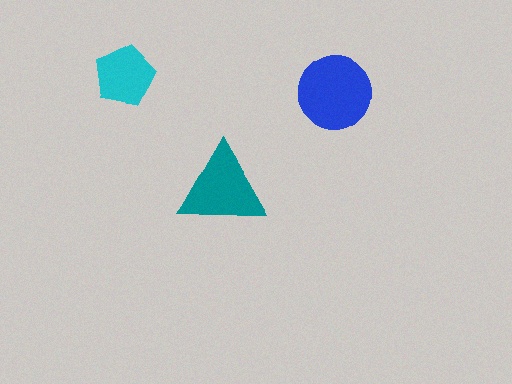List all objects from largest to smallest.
The blue circle, the teal triangle, the cyan pentagon.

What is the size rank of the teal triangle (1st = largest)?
2nd.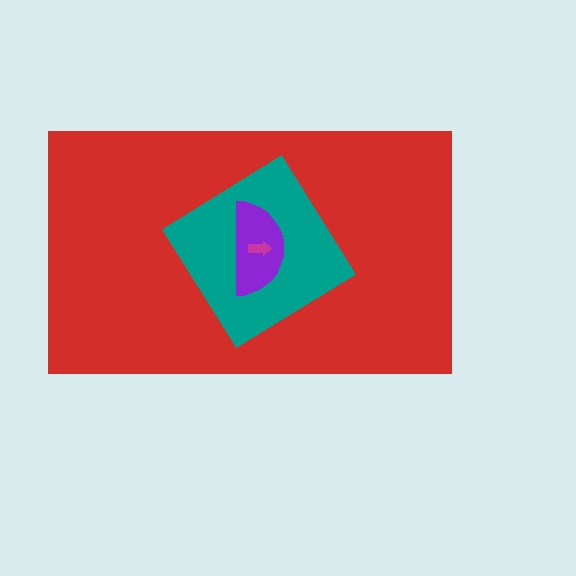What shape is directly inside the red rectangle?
The teal diamond.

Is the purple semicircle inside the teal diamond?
Yes.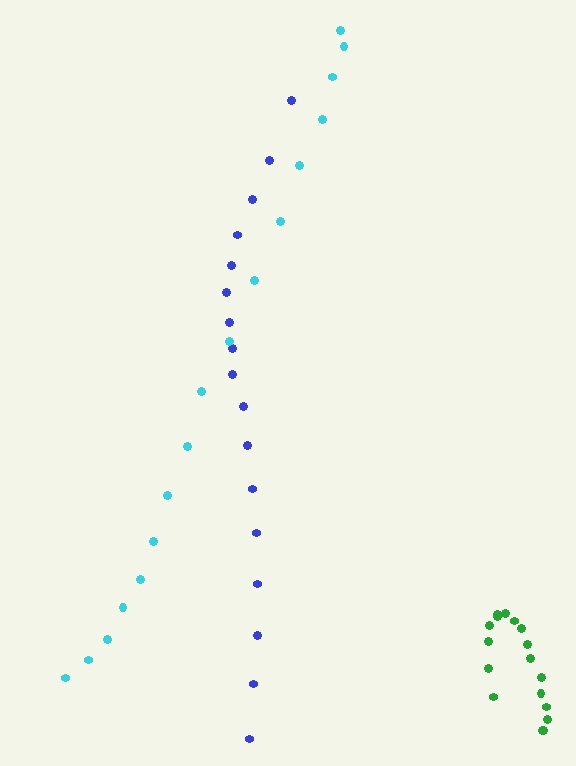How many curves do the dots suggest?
There are 3 distinct paths.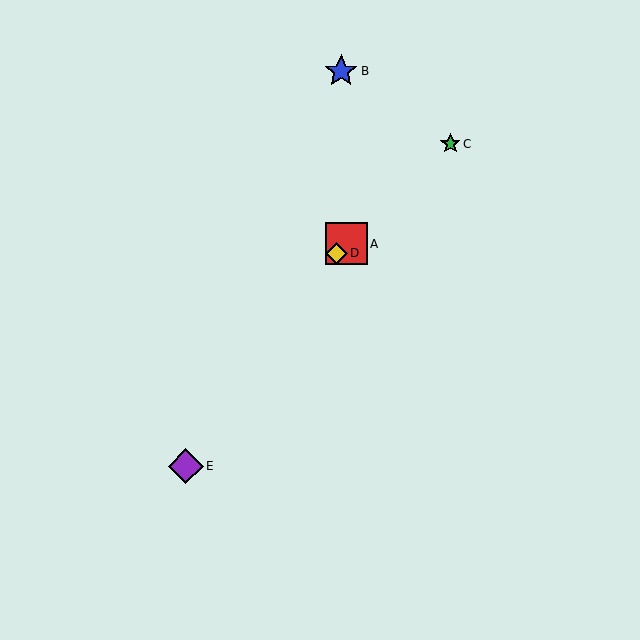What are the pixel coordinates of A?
Object A is at (346, 244).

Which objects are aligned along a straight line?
Objects A, C, D are aligned along a straight line.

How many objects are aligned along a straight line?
3 objects (A, C, D) are aligned along a straight line.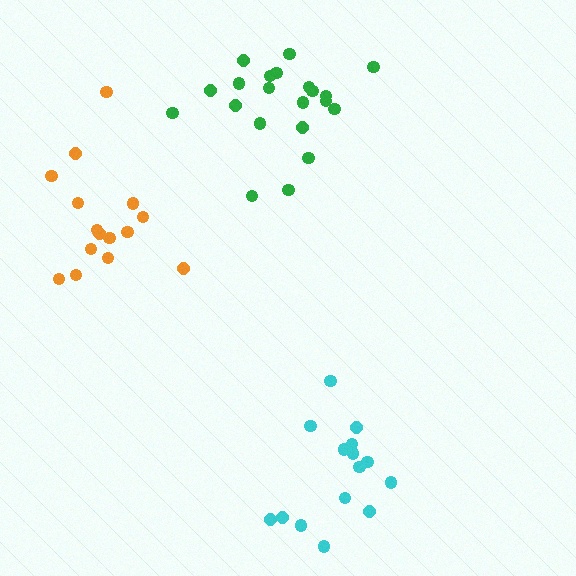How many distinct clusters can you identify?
There are 3 distinct clusters.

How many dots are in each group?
Group 1: 15 dots, Group 2: 15 dots, Group 3: 21 dots (51 total).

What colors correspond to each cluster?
The clusters are colored: orange, cyan, green.